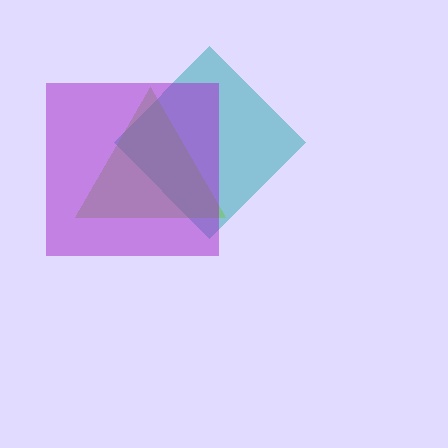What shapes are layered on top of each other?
The layered shapes are: a teal diamond, a lime triangle, a purple square.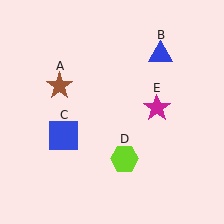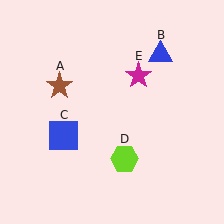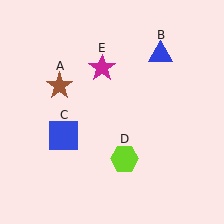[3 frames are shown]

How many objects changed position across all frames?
1 object changed position: magenta star (object E).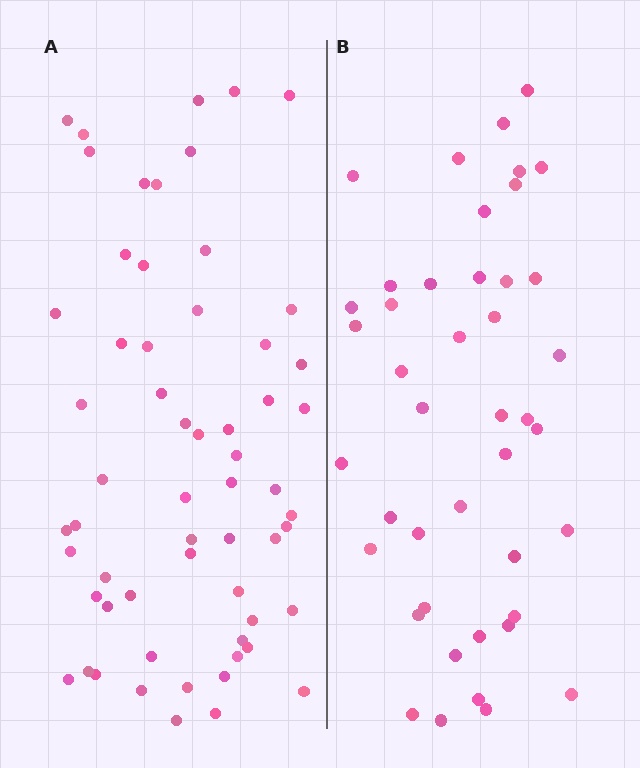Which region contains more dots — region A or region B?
Region A (the left region) has more dots.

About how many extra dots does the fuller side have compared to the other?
Region A has approximately 15 more dots than region B.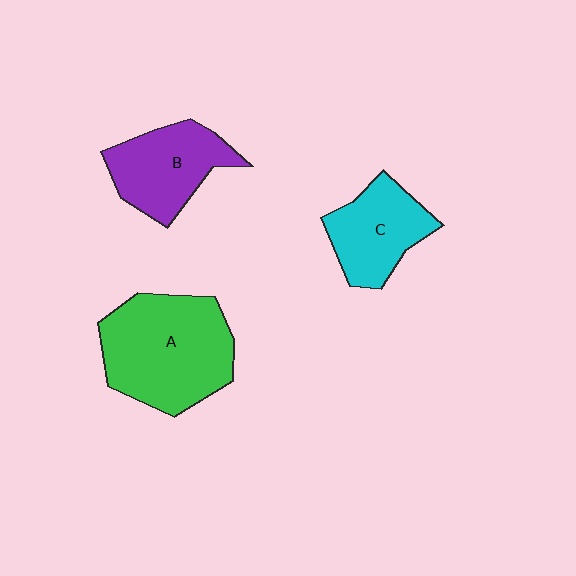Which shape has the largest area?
Shape A (green).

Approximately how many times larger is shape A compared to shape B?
Approximately 1.5 times.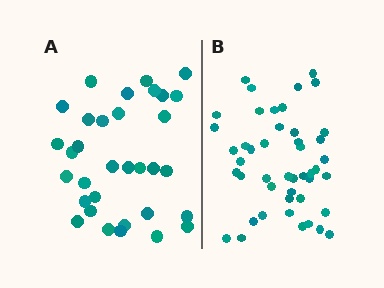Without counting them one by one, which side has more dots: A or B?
Region B (the right region) has more dots.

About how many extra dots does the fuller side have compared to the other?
Region B has approximately 15 more dots than region A.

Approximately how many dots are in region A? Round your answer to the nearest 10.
About 30 dots. (The exact count is 33, which rounds to 30.)